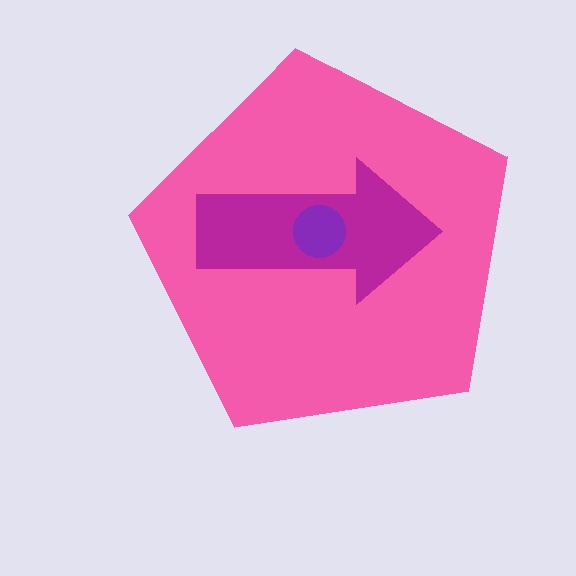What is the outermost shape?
The pink pentagon.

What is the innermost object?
The purple circle.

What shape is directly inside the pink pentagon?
The magenta arrow.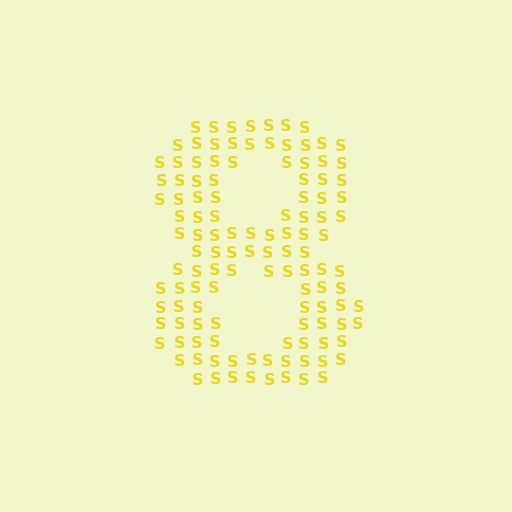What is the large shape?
The large shape is the digit 8.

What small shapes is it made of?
It is made of small letter S's.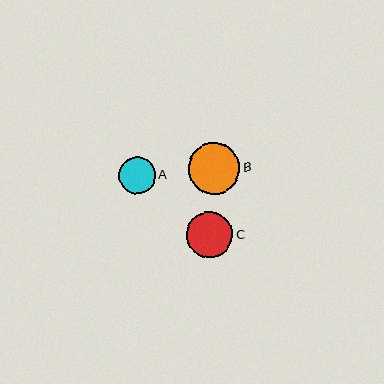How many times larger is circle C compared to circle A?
Circle C is approximately 1.2 times the size of circle A.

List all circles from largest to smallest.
From largest to smallest: B, C, A.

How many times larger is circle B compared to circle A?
Circle B is approximately 1.4 times the size of circle A.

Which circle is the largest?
Circle B is the largest with a size of approximately 51 pixels.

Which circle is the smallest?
Circle A is the smallest with a size of approximately 37 pixels.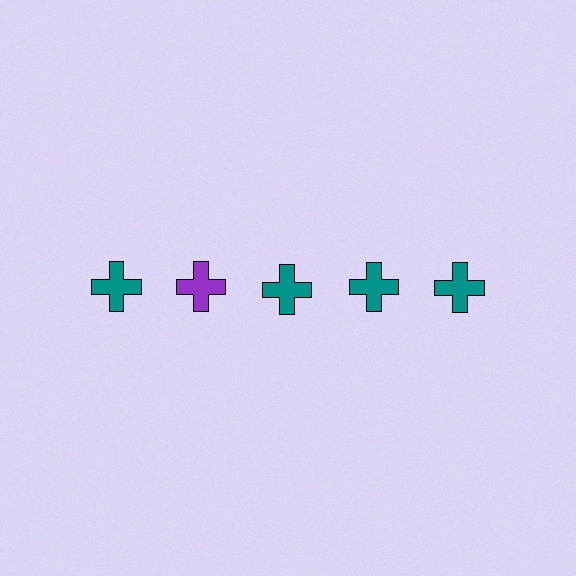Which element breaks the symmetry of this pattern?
The purple cross in the top row, second from left column breaks the symmetry. All other shapes are teal crosses.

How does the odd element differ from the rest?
It has a different color: purple instead of teal.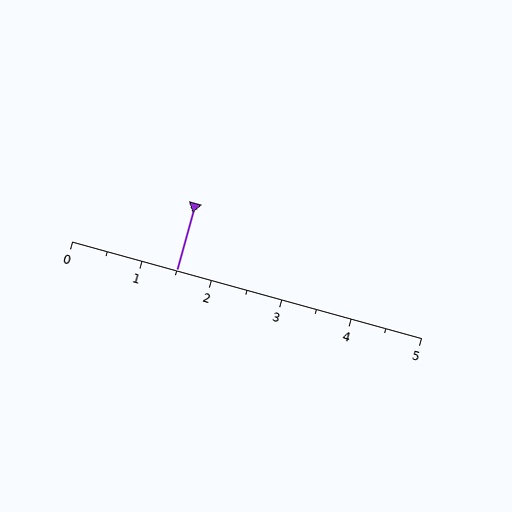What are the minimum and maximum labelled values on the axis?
The axis runs from 0 to 5.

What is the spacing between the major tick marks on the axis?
The major ticks are spaced 1 apart.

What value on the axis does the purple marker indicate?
The marker indicates approximately 1.5.